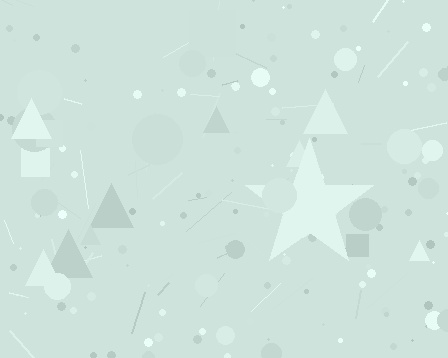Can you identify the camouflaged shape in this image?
The camouflaged shape is a star.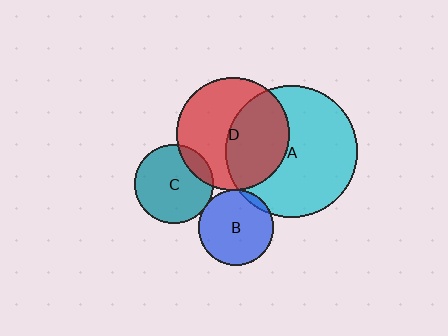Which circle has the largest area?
Circle A (cyan).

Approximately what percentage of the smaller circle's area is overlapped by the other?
Approximately 45%.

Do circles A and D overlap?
Yes.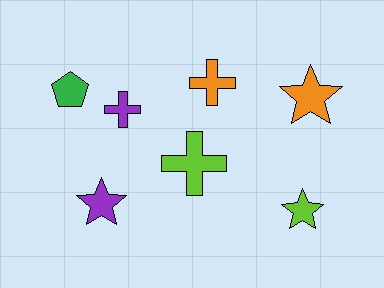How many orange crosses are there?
There is 1 orange cross.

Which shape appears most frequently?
Cross, with 3 objects.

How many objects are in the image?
There are 7 objects.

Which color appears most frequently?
Purple, with 2 objects.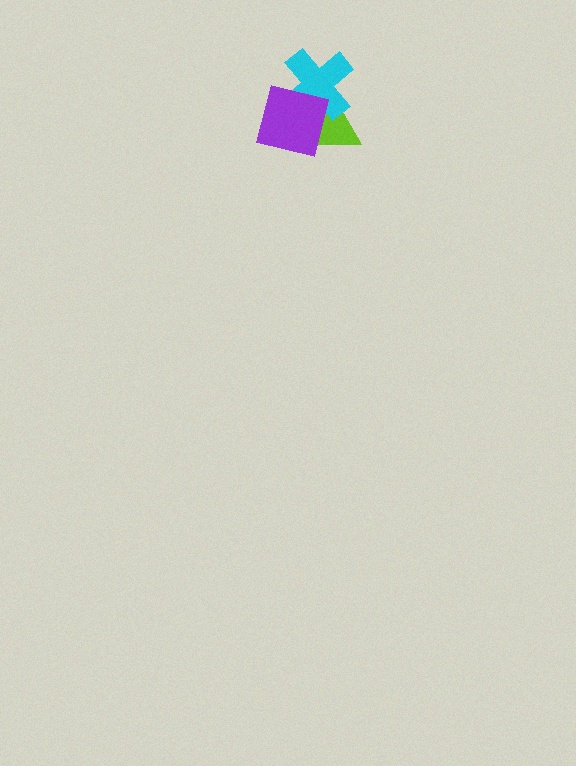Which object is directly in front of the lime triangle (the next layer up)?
The cyan cross is directly in front of the lime triangle.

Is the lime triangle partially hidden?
Yes, it is partially covered by another shape.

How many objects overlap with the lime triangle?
2 objects overlap with the lime triangle.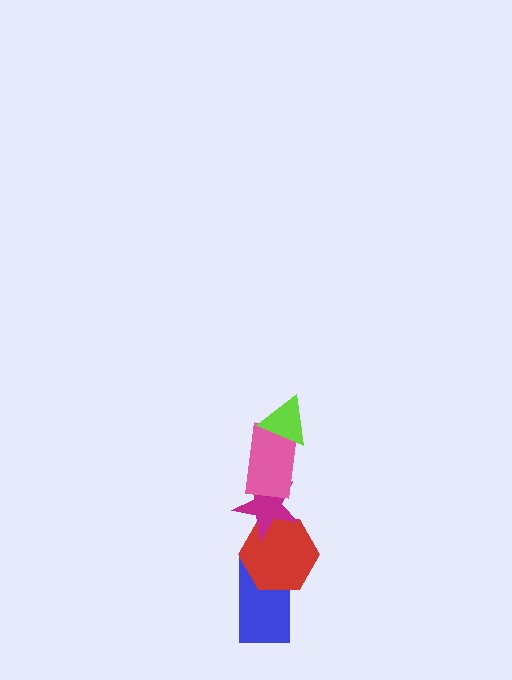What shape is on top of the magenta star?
The pink rectangle is on top of the magenta star.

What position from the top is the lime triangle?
The lime triangle is 1st from the top.